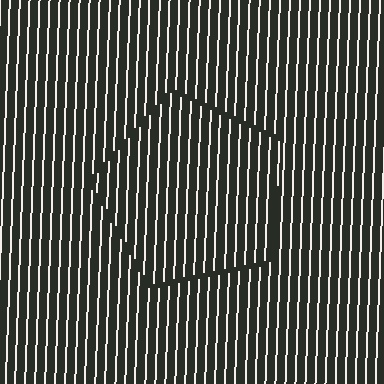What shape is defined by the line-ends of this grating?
An illusory pentagon. The interior of the shape contains the same grating, shifted by half a period — the contour is defined by the phase discontinuity where line-ends from the inner and outer gratings abut.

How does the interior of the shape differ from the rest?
The interior of the shape contains the same grating, shifted by half a period — the contour is defined by the phase discontinuity where line-ends from the inner and outer gratings abut.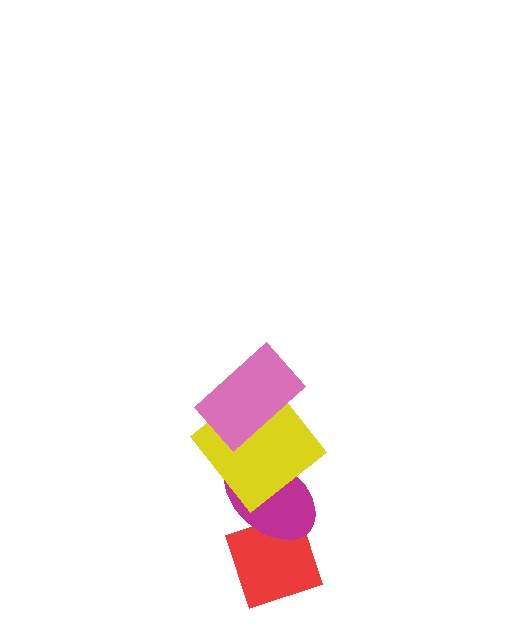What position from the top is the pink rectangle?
The pink rectangle is 1st from the top.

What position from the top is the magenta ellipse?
The magenta ellipse is 3rd from the top.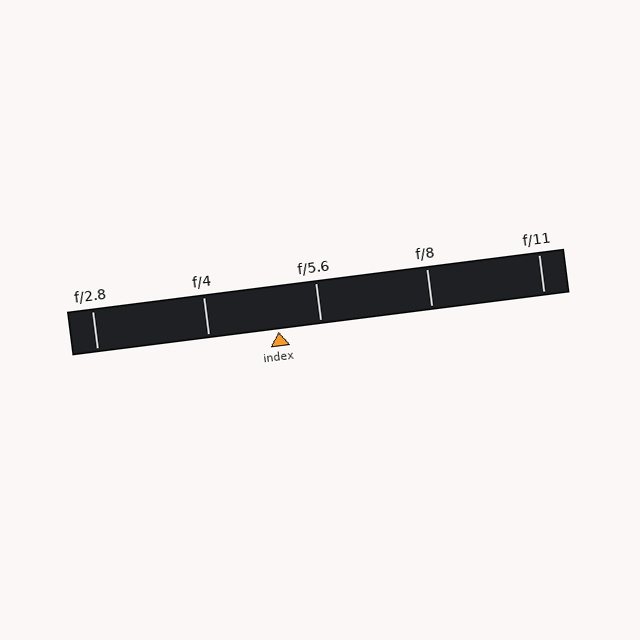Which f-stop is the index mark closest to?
The index mark is closest to f/5.6.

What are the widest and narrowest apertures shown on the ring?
The widest aperture shown is f/2.8 and the narrowest is f/11.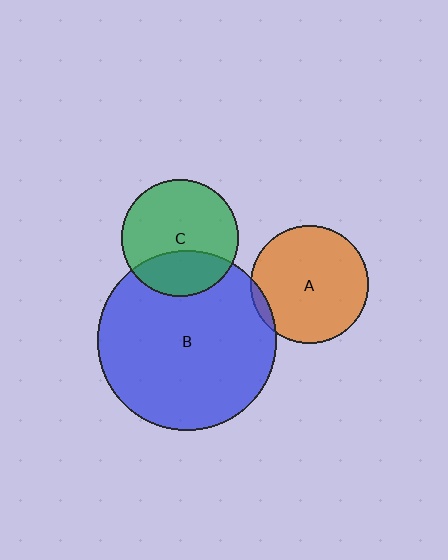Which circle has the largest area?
Circle B (blue).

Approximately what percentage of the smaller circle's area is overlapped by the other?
Approximately 30%.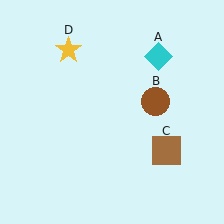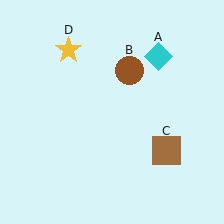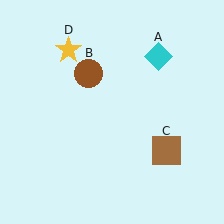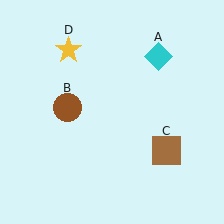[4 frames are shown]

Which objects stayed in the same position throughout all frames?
Cyan diamond (object A) and brown square (object C) and yellow star (object D) remained stationary.